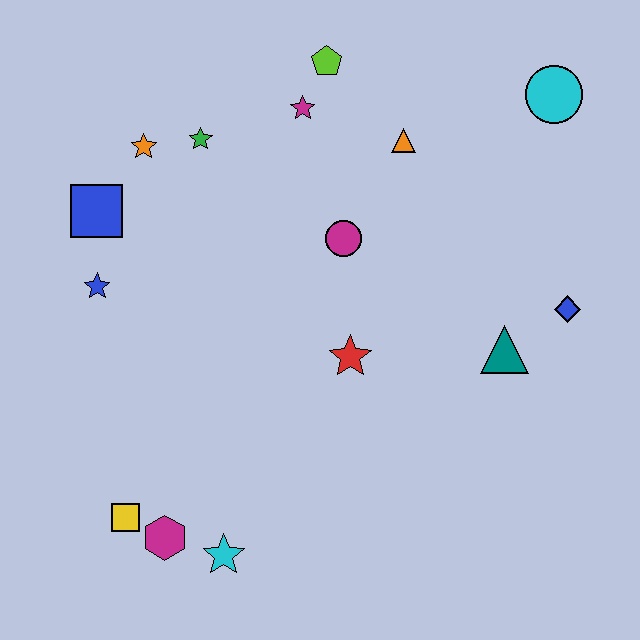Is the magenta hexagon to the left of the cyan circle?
Yes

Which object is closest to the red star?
The magenta circle is closest to the red star.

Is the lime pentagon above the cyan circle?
Yes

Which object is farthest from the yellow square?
The cyan circle is farthest from the yellow square.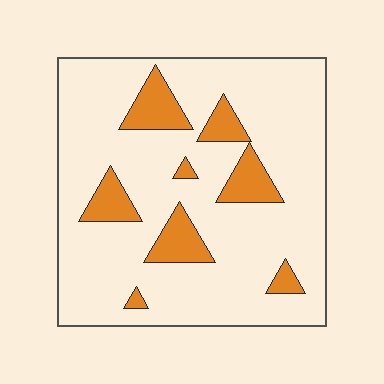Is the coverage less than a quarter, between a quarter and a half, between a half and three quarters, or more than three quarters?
Less than a quarter.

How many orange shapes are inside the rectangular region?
8.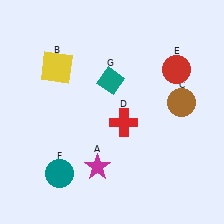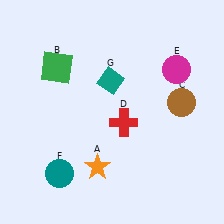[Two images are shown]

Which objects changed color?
A changed from magenta to orange. B changed from yellow to green. E changed from red to magenta.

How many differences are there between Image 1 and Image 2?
There are 3 differences between the two images.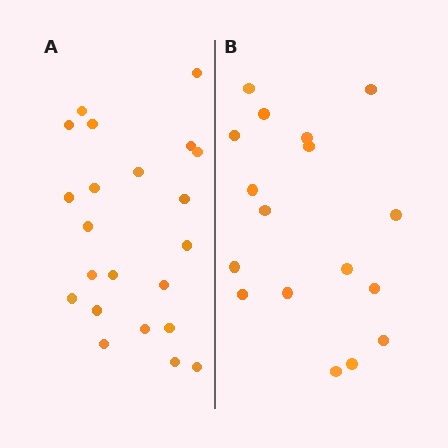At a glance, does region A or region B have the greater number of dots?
Region A (the left region) has more dots.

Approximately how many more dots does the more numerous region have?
Region A has about 5 more dots than region B.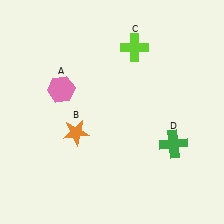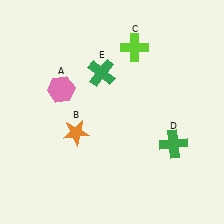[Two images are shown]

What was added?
A green cross (E) was added in Image 2.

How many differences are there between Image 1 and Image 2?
There is 1 difference between the two images.